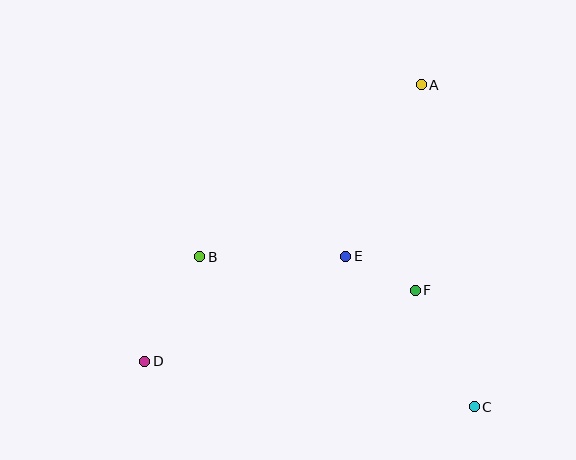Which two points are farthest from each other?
Points A and D are farthest from each other.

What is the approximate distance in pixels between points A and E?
The distance between A and E is approximately 187 pixels.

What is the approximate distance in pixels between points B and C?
The distance between B and C is approximately 313 pixels.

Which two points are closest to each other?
Points E and F are closest to each other.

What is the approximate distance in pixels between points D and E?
The distance between D and E is approximately 227 pixels.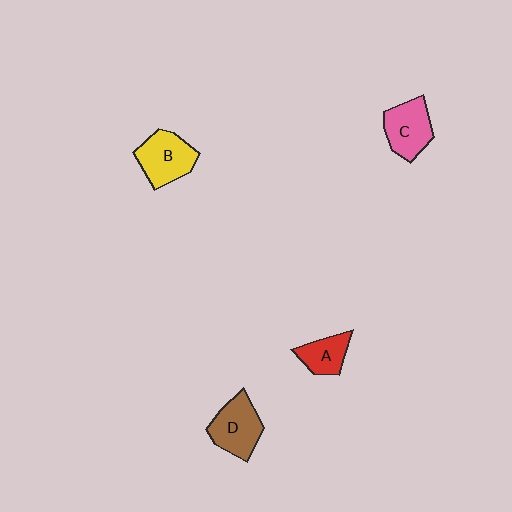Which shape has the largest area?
Shape D (brown).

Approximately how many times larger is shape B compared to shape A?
Approximately 1.5 times.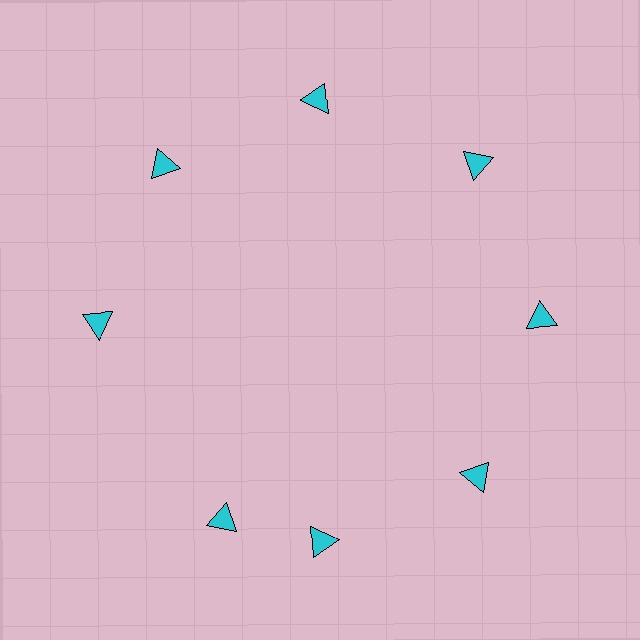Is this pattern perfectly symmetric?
No. The 8 cyan triangles are arranged in a ring, but one element near the 8 o'clock position is rotated out of alignment along the ring, breaking the 8-fold rotational symmetry.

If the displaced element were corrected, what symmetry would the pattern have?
It would have 8-fold rotational symmetry — the pattern would map onto itself every 45 degrees.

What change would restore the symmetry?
The symmetry would be restored by rotating it back into even spacing with its neighbors so that all 8 triangles sit at equal angles and equal distance from the center.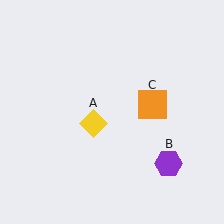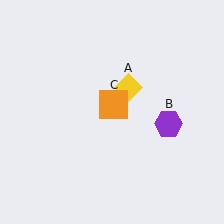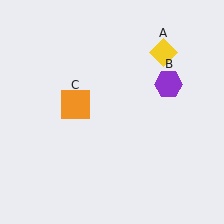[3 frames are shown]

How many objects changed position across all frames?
3 objects changed position: yellow diamond (object A), purple hexagon (object B), orange square (object C).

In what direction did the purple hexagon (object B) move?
The purple hexagon (object B) moved up.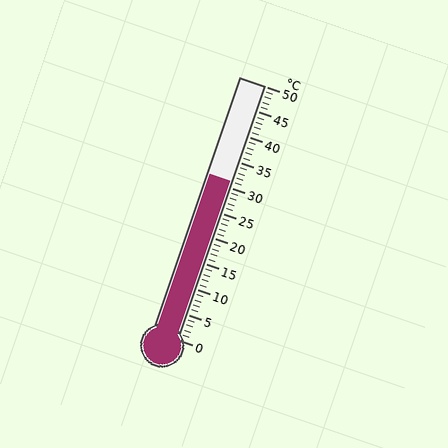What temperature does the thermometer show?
The thermometer shows approximately 31°C.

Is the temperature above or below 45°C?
The temperature is below 45°C.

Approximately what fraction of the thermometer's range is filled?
The thermometer is filled to approximately 60% of its range.